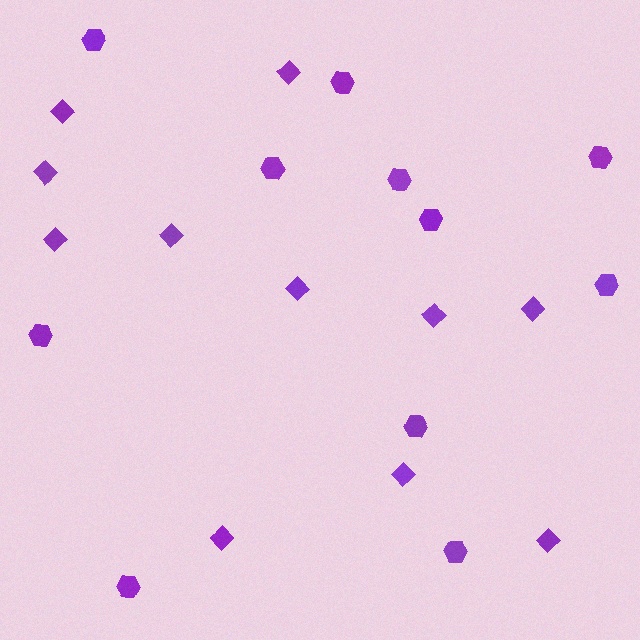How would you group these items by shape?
There are 2 groups: one group of diamonds (11) and one group of hexagons (11).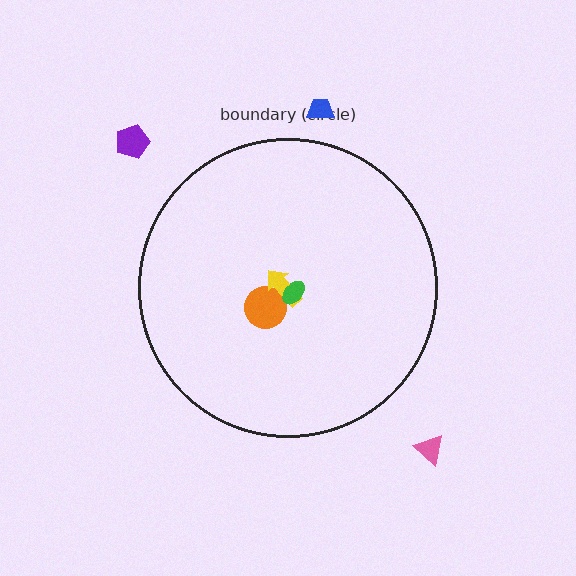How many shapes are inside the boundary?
3 inside, 3 outside.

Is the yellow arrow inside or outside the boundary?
Inside.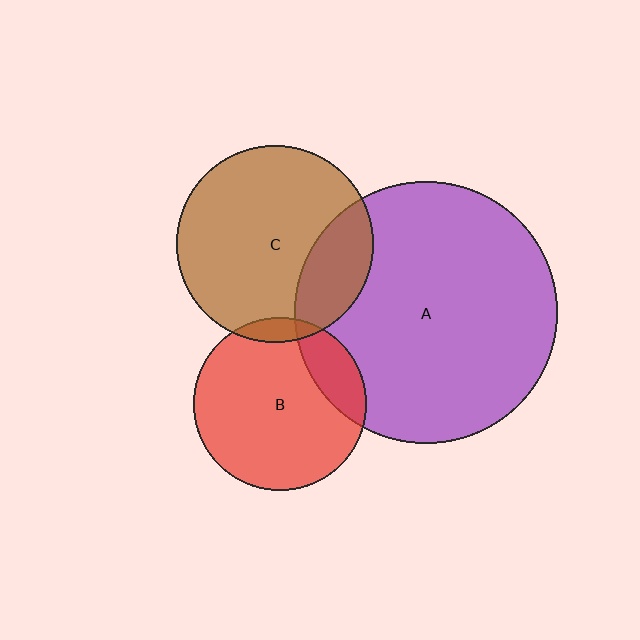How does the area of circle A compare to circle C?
Approximately 1.8 times.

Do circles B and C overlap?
Yes.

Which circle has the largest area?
Circle A (purple).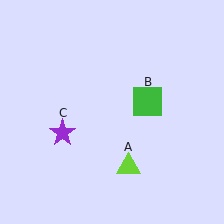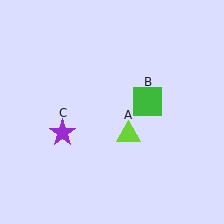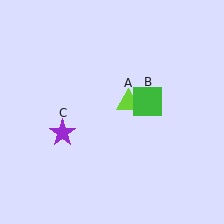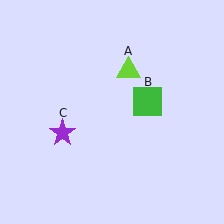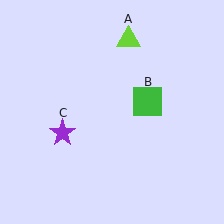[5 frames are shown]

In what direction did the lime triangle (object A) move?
The lime triangle (object A) moved up.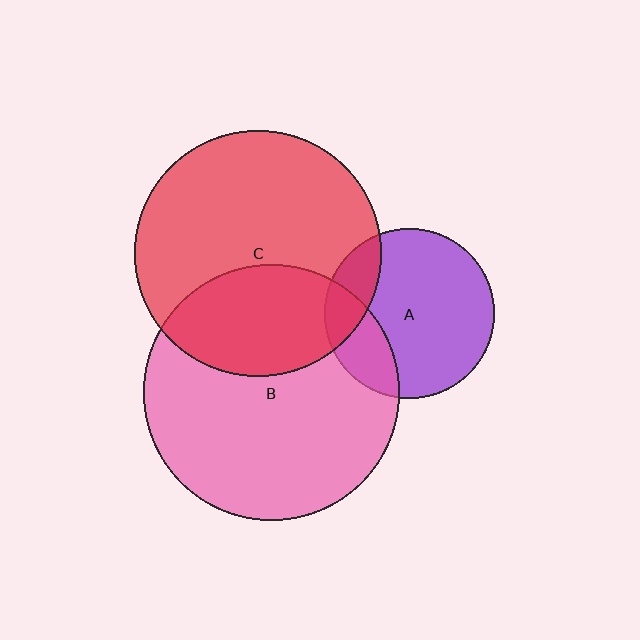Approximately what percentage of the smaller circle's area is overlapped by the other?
Approximately 35%.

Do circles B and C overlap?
Yes.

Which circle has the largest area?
Circle B (pink).